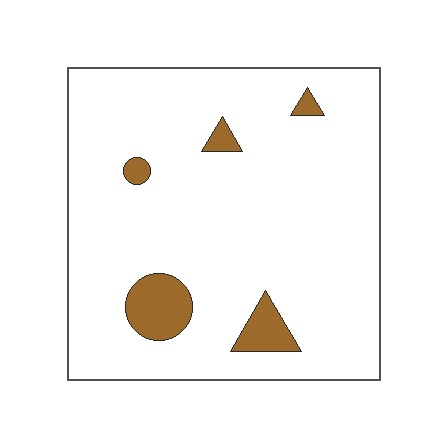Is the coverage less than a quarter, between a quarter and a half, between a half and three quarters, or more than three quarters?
Less than a quarter.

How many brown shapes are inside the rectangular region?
5.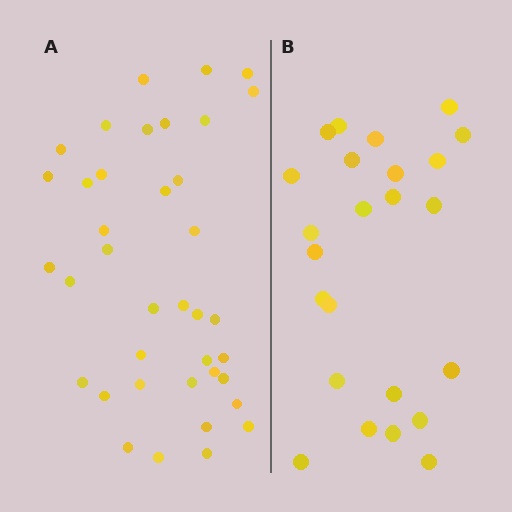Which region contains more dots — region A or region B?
Region A (the left region) has more dots.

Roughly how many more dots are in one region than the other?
Region A has approximately 15 more dots than region B.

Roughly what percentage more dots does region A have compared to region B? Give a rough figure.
About 60% more.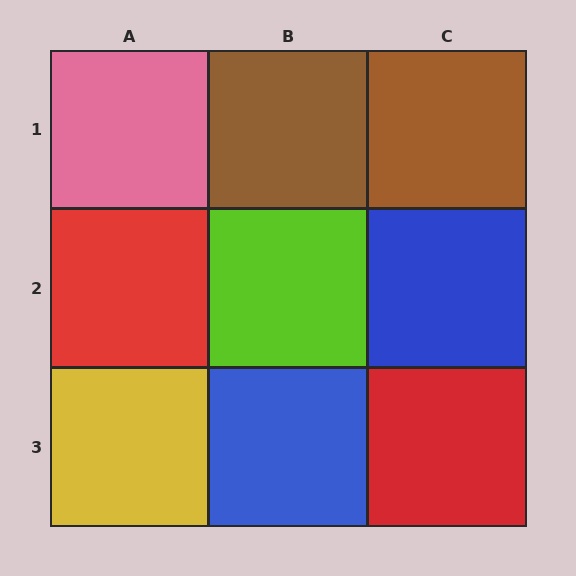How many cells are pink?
1 cell is pink.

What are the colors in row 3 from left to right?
Yellow, blue, red.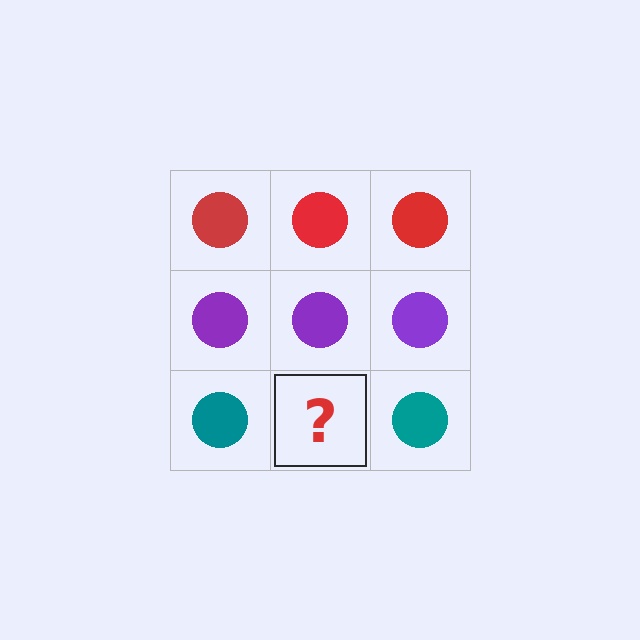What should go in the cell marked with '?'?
The missing cell should contain a teal circle.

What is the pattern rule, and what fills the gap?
The rule is that each row has a consistent color. The gap should be filled with a teal circle.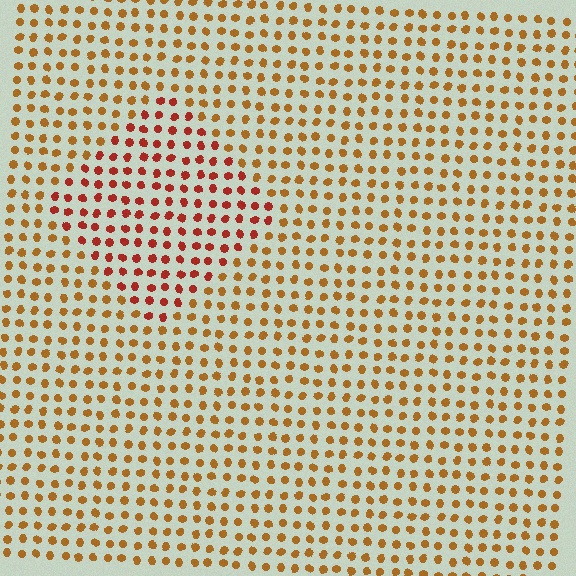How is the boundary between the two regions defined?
The boundary is defined purely by a slight shift in hue (about 30 degrees). Spacing, size, and orientation are identical on both sides.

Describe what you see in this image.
The image is filled with small brown elements in a uniform arrangement. A diamond-shaped region is visible where the elements are tinted to a slightly different hue, forming a subtle color boundary.